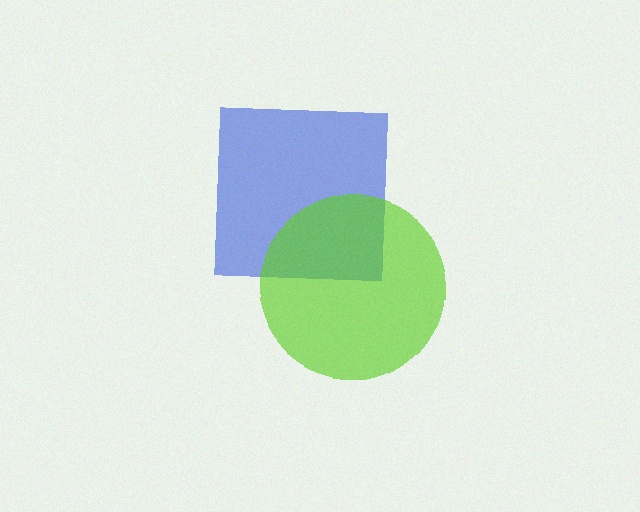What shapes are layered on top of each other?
The layered shapes are: a blue square, a lime circle.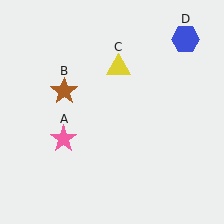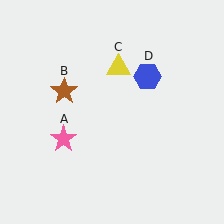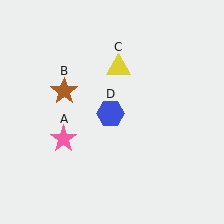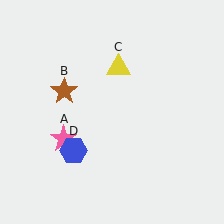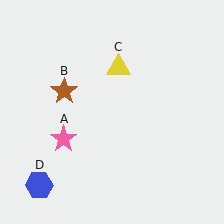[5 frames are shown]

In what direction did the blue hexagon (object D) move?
The blue hexagon (object D) moved down and to the left.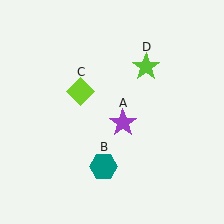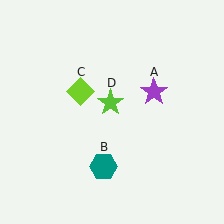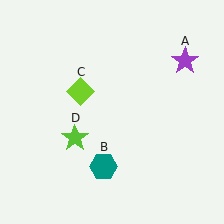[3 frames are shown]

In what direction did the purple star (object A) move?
The purple star (object A) moved up and to the right.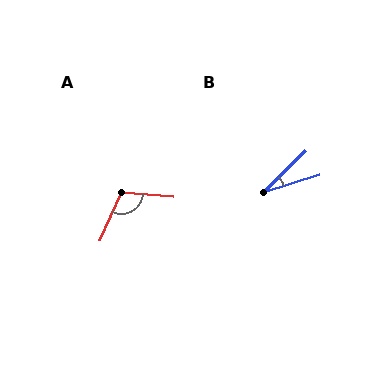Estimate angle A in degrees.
Approximately 110 degrees.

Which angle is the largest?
A, at approximately 110 degrees.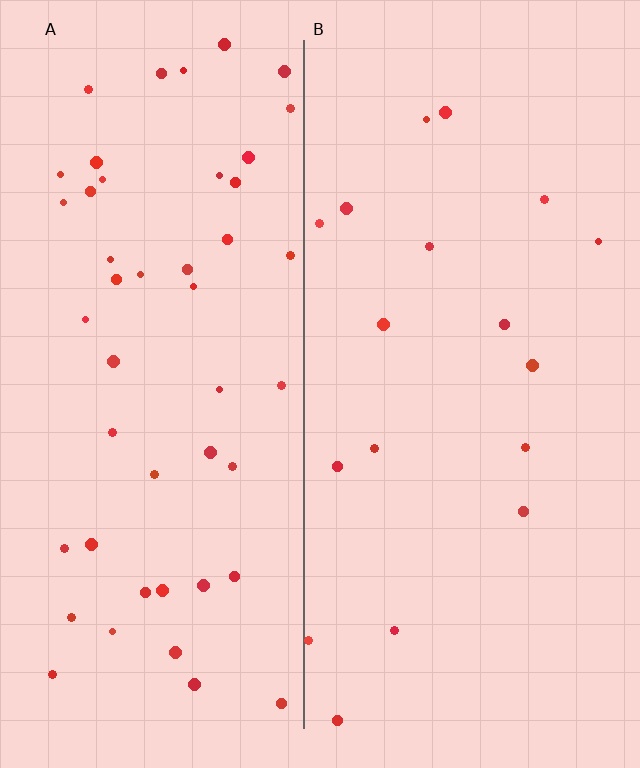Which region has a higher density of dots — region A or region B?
A (the left).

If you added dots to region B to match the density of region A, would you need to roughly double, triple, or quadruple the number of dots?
Approximately triple.